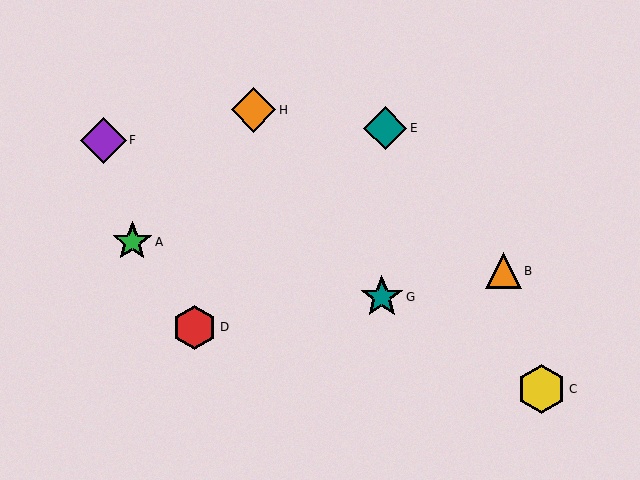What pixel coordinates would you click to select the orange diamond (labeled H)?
Click at (253, 110) to select the orange diamond H.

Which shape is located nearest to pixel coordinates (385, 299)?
The teal star (labeled G) at (382, 297) is nearest to that location.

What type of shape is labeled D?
Shape D is a red hexagon.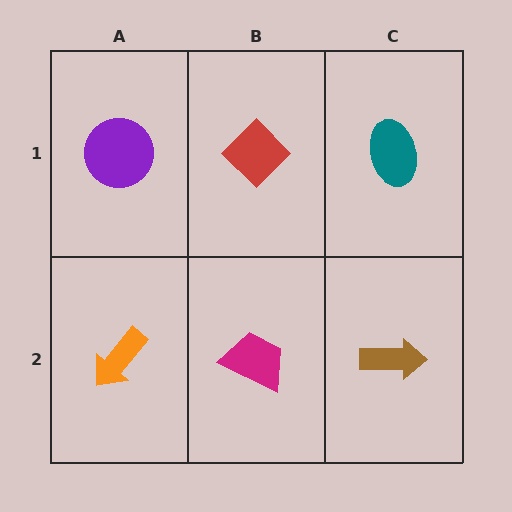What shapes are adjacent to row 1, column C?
A brown arrow (row 2, column C), a red diamond (row 1, column B).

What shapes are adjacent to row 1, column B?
A magenta trapezoid (row 2, column B), a purple circle (row 1, column A), a teal ellipse (row 1, column C).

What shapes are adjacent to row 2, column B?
A red diamond (row 1, column B), an orange arrow (row 2, column A), a brown arrow (row 2, column C).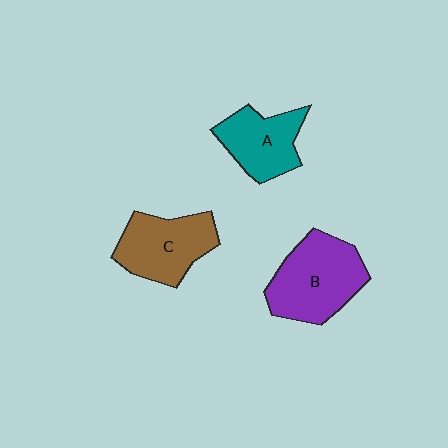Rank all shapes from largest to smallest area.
From largest to smallest: B (purple), C (brown), A (teal).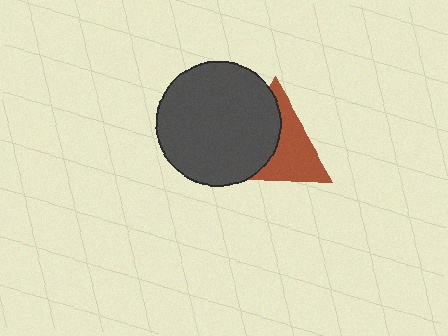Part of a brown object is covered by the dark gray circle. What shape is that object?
It is a triangle.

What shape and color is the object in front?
The object in front is a dark gray circle.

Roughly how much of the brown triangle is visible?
About half of it is visible (roughly 50%).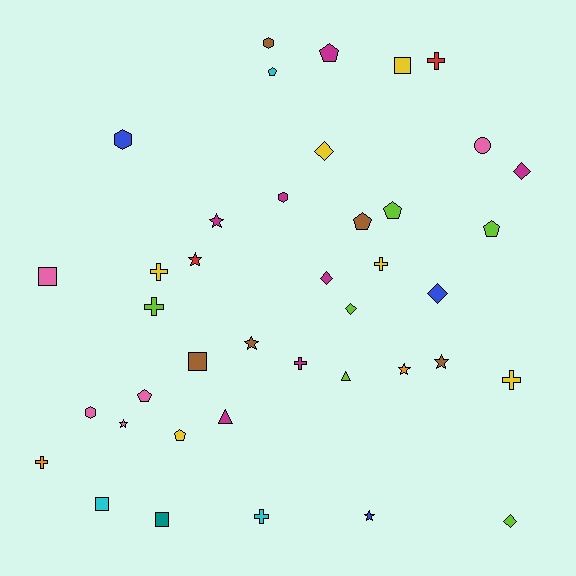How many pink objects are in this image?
There are 5 pink objects.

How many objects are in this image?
There are 40 objects.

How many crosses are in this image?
There are 8 crosses.